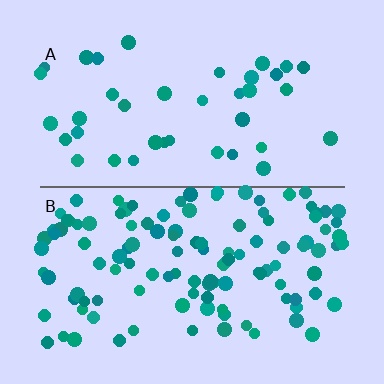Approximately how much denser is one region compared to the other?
Approximately 3.0× — region B over region A.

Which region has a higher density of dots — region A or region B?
B (the bottom).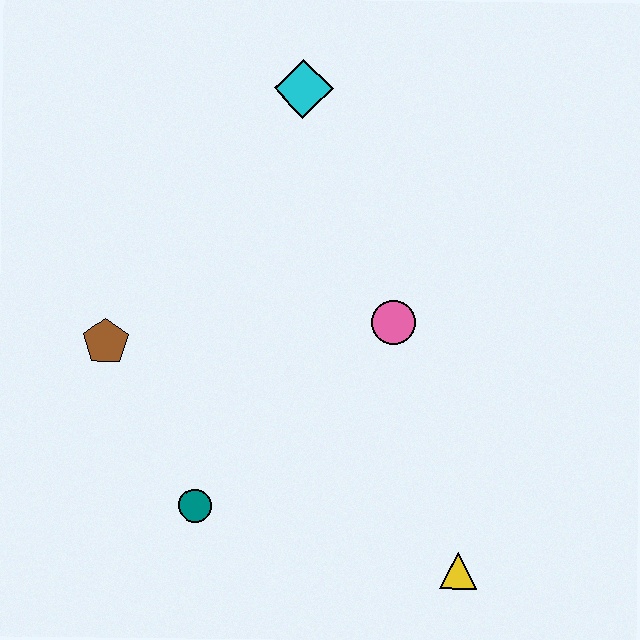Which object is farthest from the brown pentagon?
The yellow triangle is farthest from the brown pentagon.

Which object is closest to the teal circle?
The brown pentagon is closest to the teal circle.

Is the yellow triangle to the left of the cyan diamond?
No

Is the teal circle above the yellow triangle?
Yes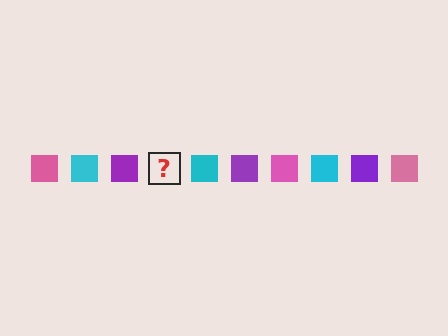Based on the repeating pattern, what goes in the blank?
The blank should be a pink square.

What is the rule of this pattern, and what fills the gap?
The rule is that the pattern cycles through pink, cyan, purple squares. The gap should be filled with a pink square.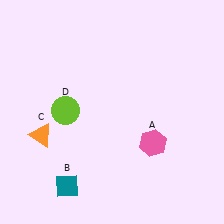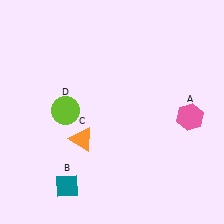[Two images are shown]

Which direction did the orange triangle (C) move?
The orange triangle (C) moved right.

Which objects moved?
The objects that moved are: the pink hexagon (A), the orange triangle (C).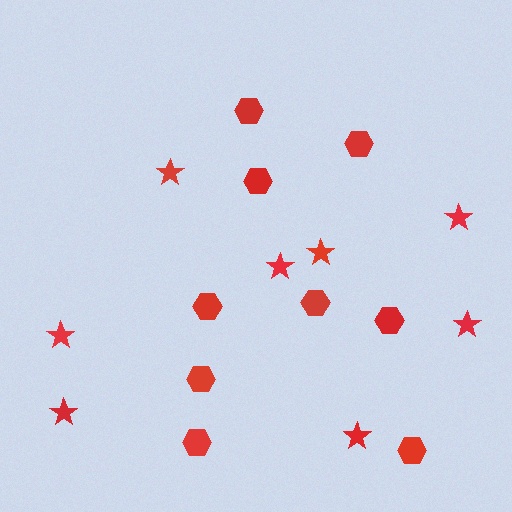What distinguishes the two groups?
There are 2 groups: one group of hexagons (9) and one group of stars (8).